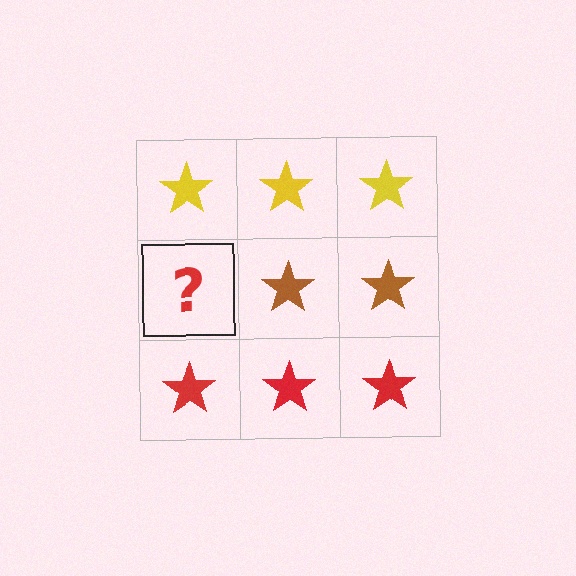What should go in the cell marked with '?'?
The missing cell should contain a brown star.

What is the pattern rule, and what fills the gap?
The rule is that each row has a consistent color. The gap should be filled with a brown star.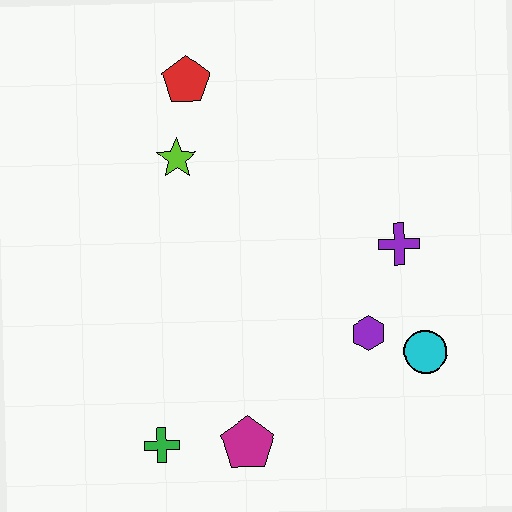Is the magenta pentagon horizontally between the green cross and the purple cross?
Yes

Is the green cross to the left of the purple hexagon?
Yes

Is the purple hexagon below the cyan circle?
No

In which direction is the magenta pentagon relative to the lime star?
The magenta pentagon is below the lime star.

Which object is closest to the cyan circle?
The purple hexagon is closest to the cyan circle.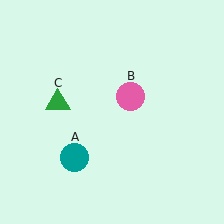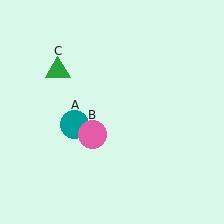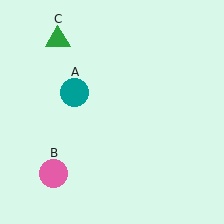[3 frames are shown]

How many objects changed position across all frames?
3 objects changed position: teal circle (object A), pink circle (object B), green triangle (object C).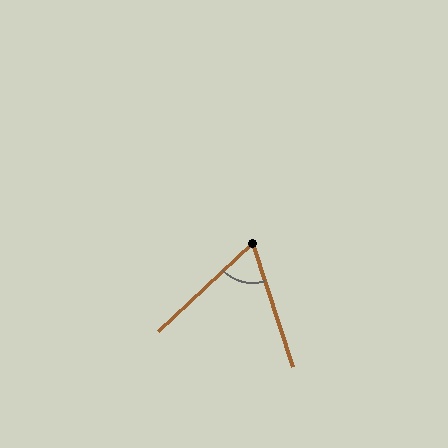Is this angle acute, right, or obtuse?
It is acute.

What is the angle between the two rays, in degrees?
Approximately 65 degrees.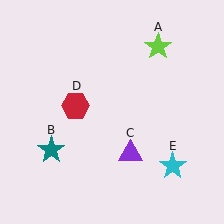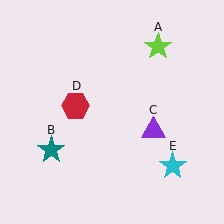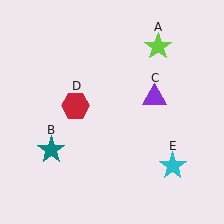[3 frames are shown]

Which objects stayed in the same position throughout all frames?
Lime star (object A) and teal star (object B) and red hexagon (object D) and cyan star (object E) remained stationary.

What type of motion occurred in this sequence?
The purple triangle (object C) rotated counterclockwise around the center of the scene.